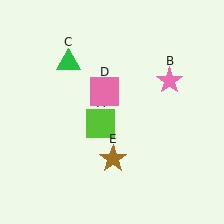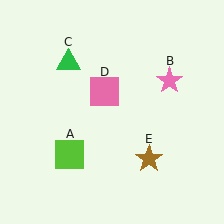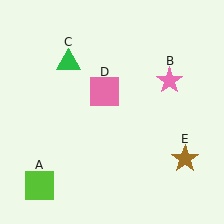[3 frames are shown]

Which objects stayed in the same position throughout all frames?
Pink star (object B) and green triangle (object C) and pink square (object D) remained stationary.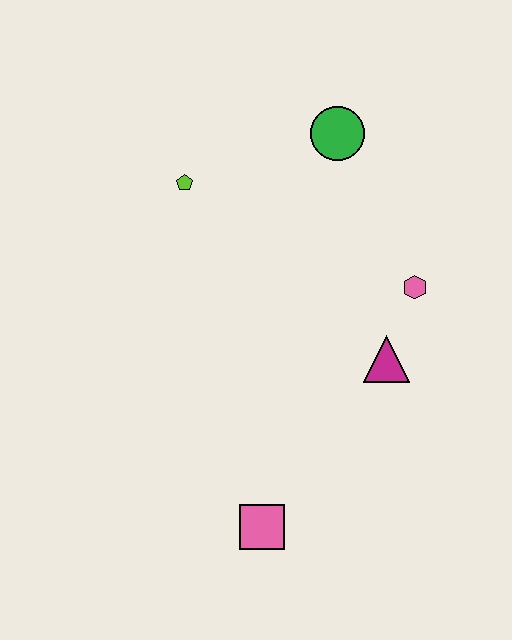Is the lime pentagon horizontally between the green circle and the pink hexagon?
No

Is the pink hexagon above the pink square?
Yes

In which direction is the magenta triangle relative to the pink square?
The magenta triangle is above the pink square.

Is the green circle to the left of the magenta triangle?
Yes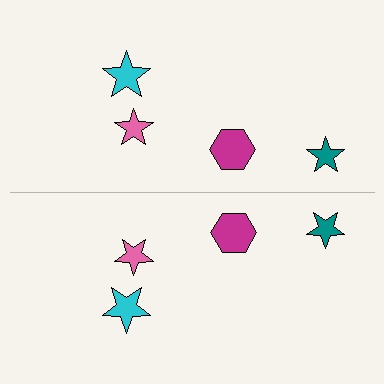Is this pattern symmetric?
Yes, this pattern has bilateral (reflection) symmetry.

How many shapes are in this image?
There are 8 shapes in this image.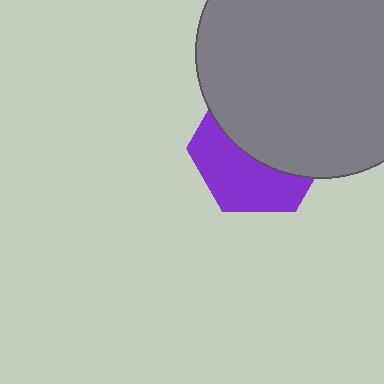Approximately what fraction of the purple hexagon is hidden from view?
Roughly 56% of the purple hexagon is hidden behind the gray circle.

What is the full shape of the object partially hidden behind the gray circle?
The partially hidden object is a purple hexagon.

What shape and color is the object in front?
The object in front is a gray circle.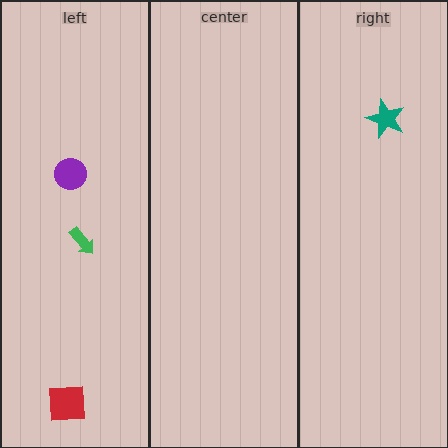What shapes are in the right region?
The teal star.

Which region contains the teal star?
The right region.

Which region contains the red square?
The left region.